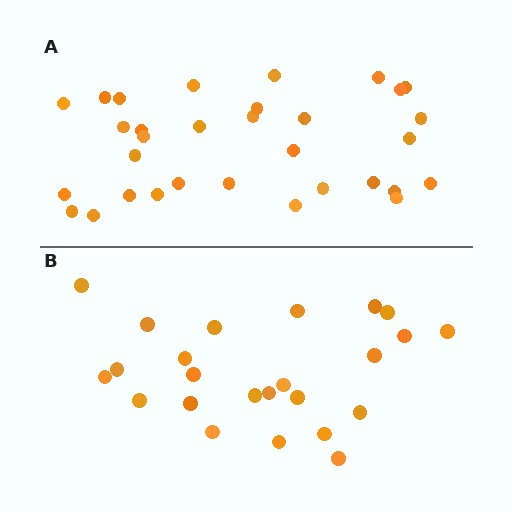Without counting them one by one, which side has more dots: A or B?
Region A (the top region) has more dots.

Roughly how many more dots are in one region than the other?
Region A has roughly 8 or so more dots than region B.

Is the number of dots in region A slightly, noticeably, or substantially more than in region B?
Region A has noticeably more, but not dramatically so. The ratio is roughly 1.3 to 1.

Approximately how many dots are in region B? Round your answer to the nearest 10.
About 20 dots. (The exact count is 24, which rounds to 20.)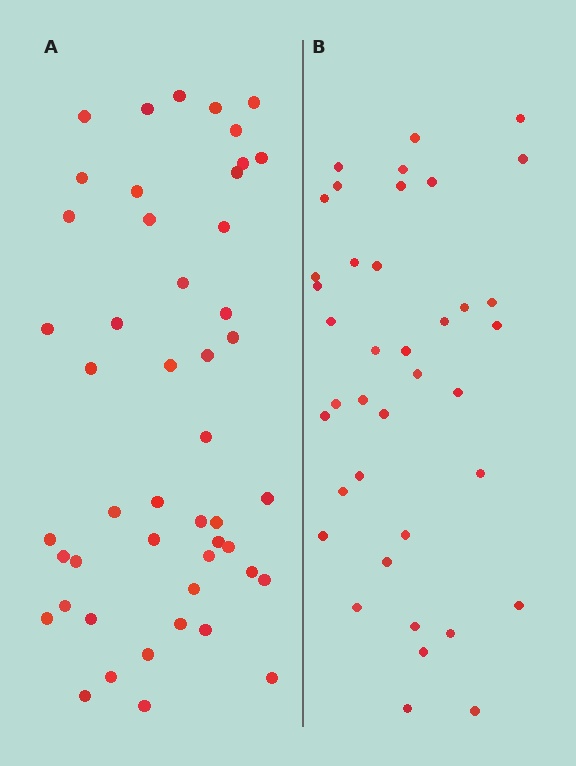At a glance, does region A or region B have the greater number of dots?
Region A (the left region) has more dots.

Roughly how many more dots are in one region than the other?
Region A has roughly 8 or so more dots than region B.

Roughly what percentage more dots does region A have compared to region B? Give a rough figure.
About 25% more.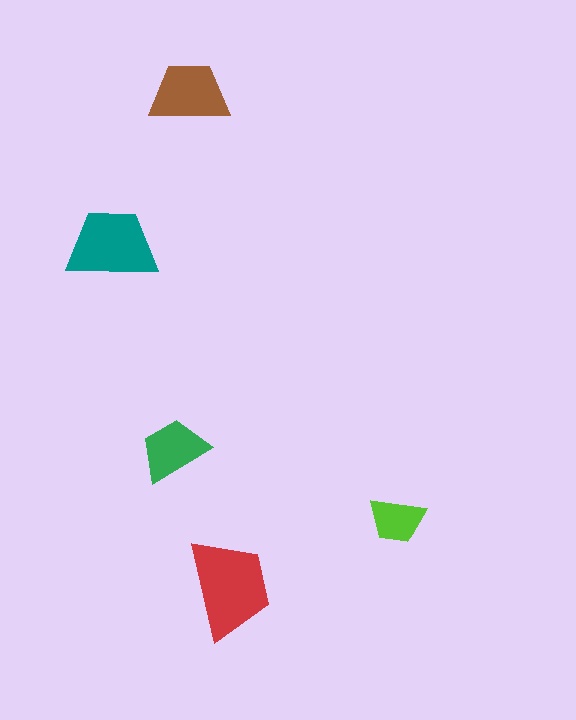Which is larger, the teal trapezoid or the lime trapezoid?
The teal one.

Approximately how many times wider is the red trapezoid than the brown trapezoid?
About 1.5 times wider.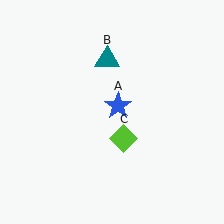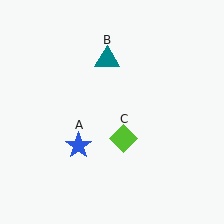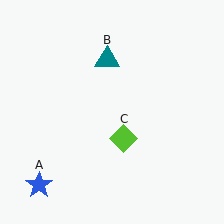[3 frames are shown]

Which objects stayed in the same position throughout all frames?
Teal triangle (object B) and lime diamond (object C) remained stationary.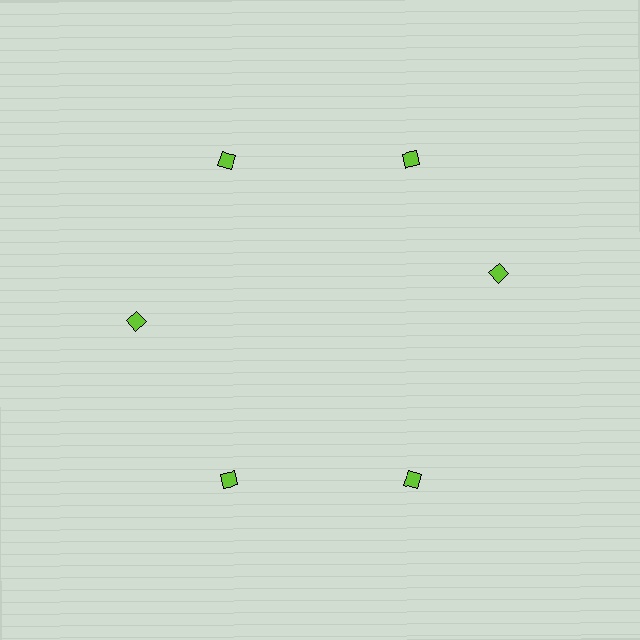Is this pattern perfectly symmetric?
No. The 6 lime diamonds are arranged in a ring, but one element near the 3 o'clock position is rotated out of alignment along the ring, breaking the 6-fold rotational symmetry.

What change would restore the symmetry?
The symmetry would be restored by rotating it back into even spacing with its neighbors so that all 6 diamonds sit at equal angles and equal distance from the center.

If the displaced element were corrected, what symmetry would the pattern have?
It would have 6-fold rotational symmetry — the pattern would map onto itself every 60 degrees.